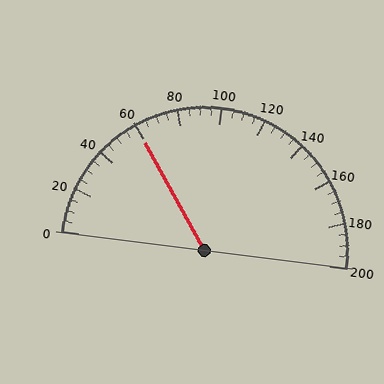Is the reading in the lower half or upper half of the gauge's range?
The reading is in the lower half of the range (0 to 200).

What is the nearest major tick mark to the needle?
The nearest major tick mark is 60.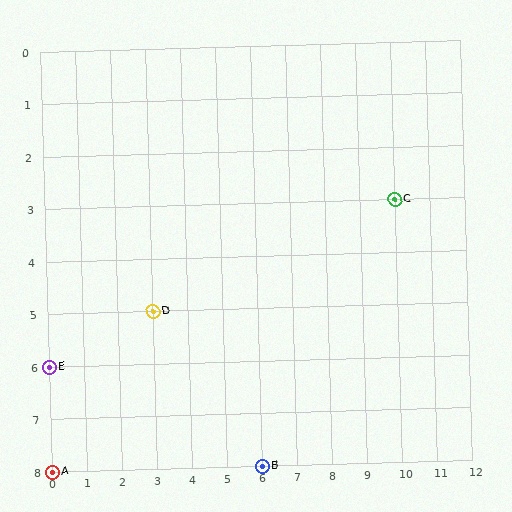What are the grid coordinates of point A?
Point A is at grid coordinates (0, 8).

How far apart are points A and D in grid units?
Points A and D are 3 columns and 3 rows apart (about 4.2 grid units diagonally).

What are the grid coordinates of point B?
Point B is at grid coordinates (6, 8).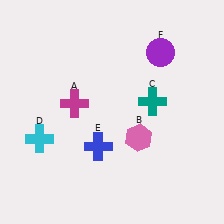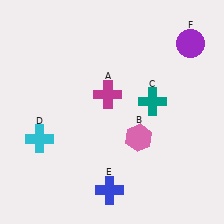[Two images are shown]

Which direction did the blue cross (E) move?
The blue cross (E) moved down.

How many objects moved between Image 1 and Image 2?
3 objects moved between the two images.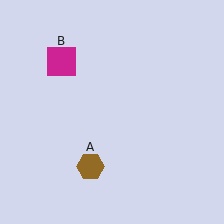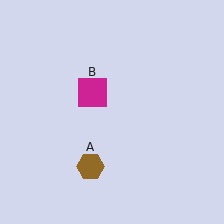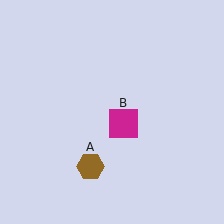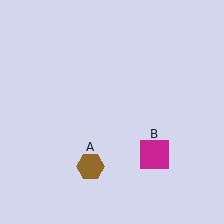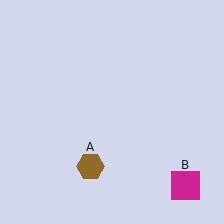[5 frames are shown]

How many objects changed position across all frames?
1 object changed position: magenta square (object B).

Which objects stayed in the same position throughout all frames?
Brown hexagon (object A) remained stationary.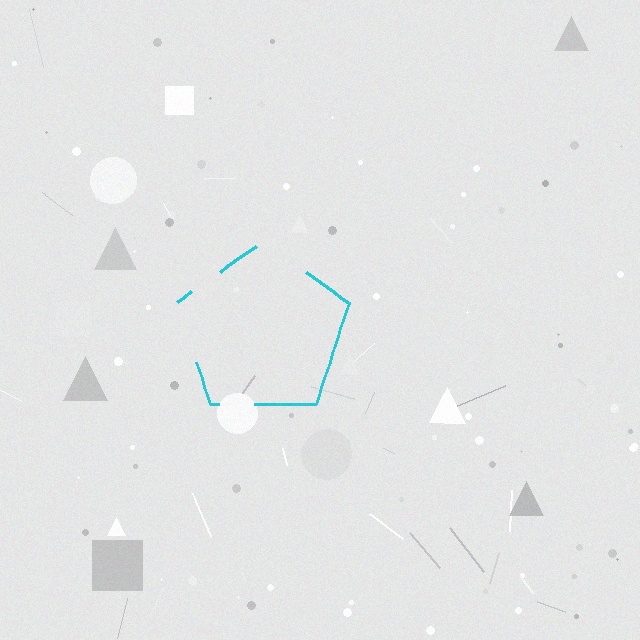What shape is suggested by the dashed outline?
The dashed outline suggests a pentagon.